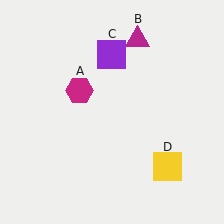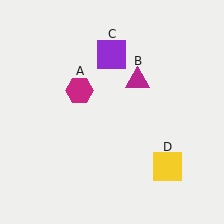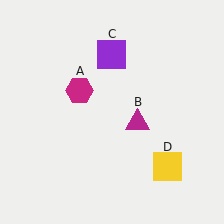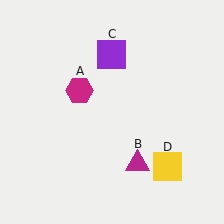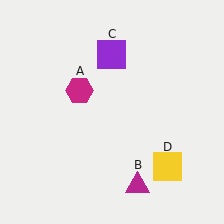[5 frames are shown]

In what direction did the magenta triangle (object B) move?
The magenta triangle (object B) moved down.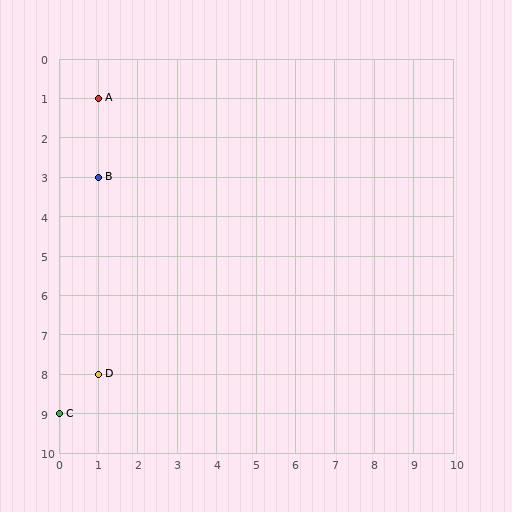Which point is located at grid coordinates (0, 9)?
Point C is at (0, 9).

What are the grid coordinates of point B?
Point B is at grid coordinates (1, 3).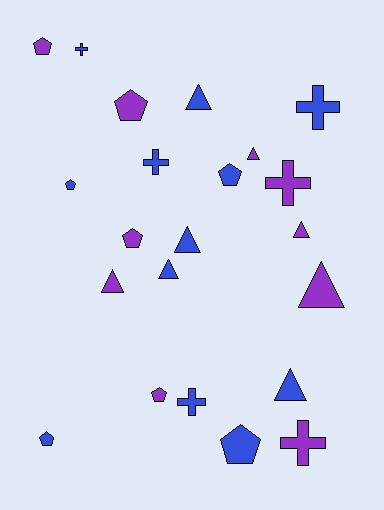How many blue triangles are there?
There are 4 blue triangles.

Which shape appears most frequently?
Triangle, with 8 objects.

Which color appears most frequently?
Blue, with 12 objects.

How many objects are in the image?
There are 22 objects.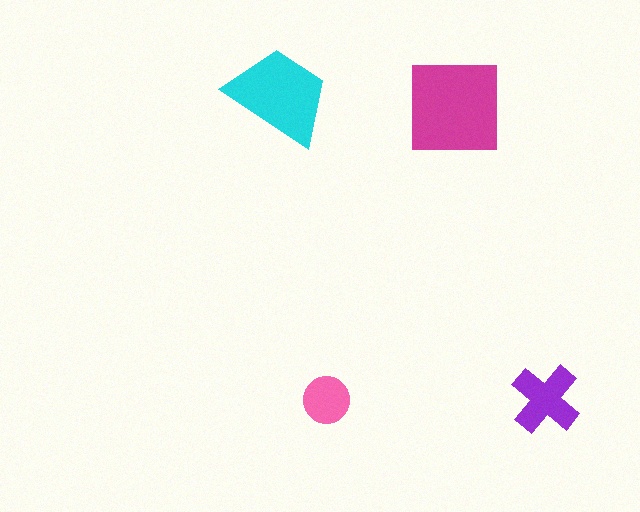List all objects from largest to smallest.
The magenta square, the cyan trapezoid, the purple cross, the pink circle.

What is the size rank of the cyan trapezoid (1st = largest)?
2nd.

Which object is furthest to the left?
The cyan trapezoid is leftmost.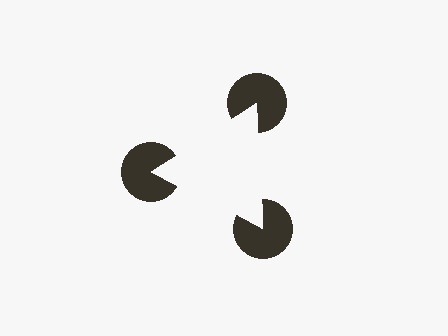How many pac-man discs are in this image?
There are 3 — one at each vertex of the illusory triangle.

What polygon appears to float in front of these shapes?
An illusory triangle — its edges are inferred from the aligned wedge cuts in the pac-man discs, not physically drawn.